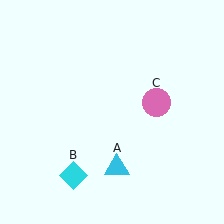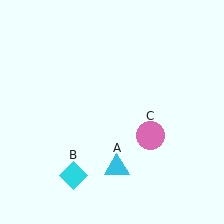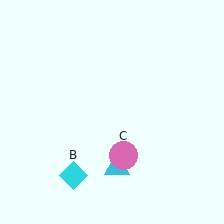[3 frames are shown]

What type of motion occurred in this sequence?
The pink circle (object C) rotated clockwise around the center of the scene.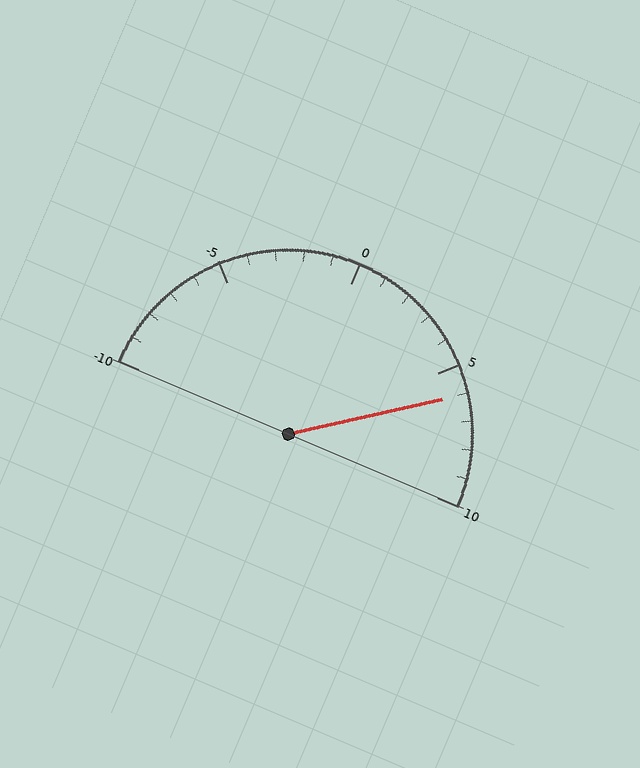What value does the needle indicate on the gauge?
The needle indicates approximately 6.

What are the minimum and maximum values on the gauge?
The gauge ranges from -10 to 10.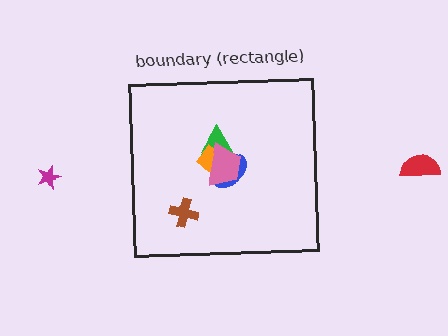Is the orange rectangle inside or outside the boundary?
Inside.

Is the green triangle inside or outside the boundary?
Inside.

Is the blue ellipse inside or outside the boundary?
Inside.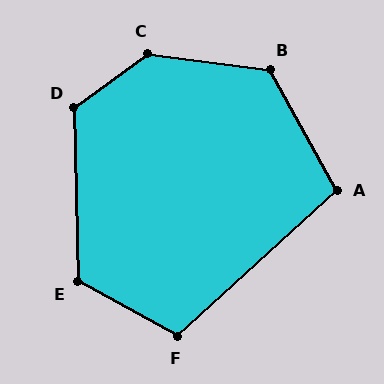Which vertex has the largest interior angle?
C, at approximately 136 degrees.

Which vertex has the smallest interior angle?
A, at approximately 104 degrees.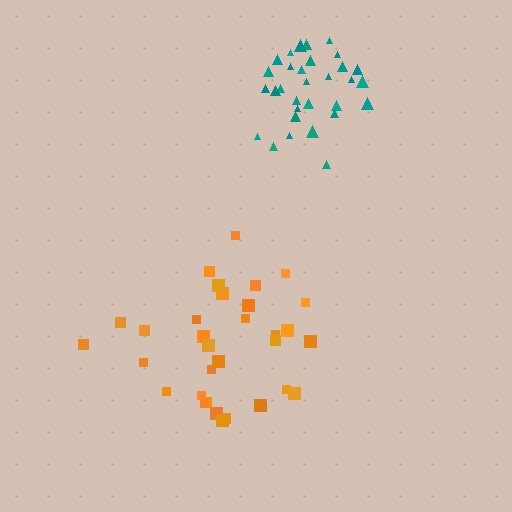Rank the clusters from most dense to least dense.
teal, orange.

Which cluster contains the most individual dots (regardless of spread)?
Orange (32).